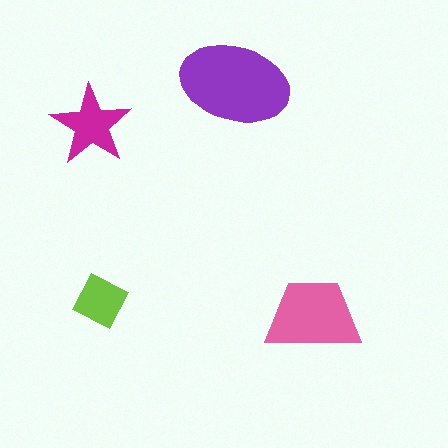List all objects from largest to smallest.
The purple ellipse, the pink trapezoid, the magenta star, the lime diamond.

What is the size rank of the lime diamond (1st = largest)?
4th.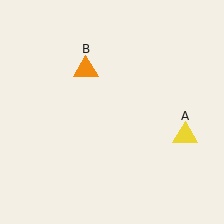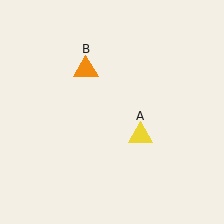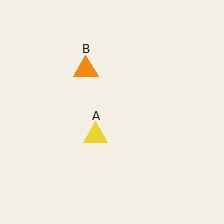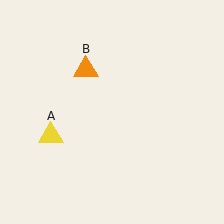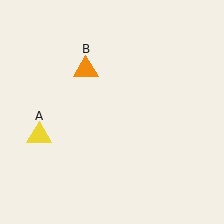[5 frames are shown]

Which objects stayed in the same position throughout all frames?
Orange triangle (object B) remained stationary.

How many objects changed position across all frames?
1 object changed position: yellow triangle (object A).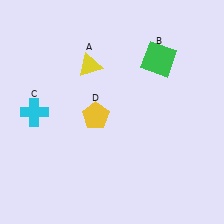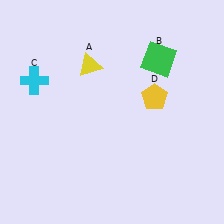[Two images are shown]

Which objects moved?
The objects that moved are: the cyan cross (C), the yellow pentagon (D).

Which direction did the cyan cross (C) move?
The cyan cross (C) moved up.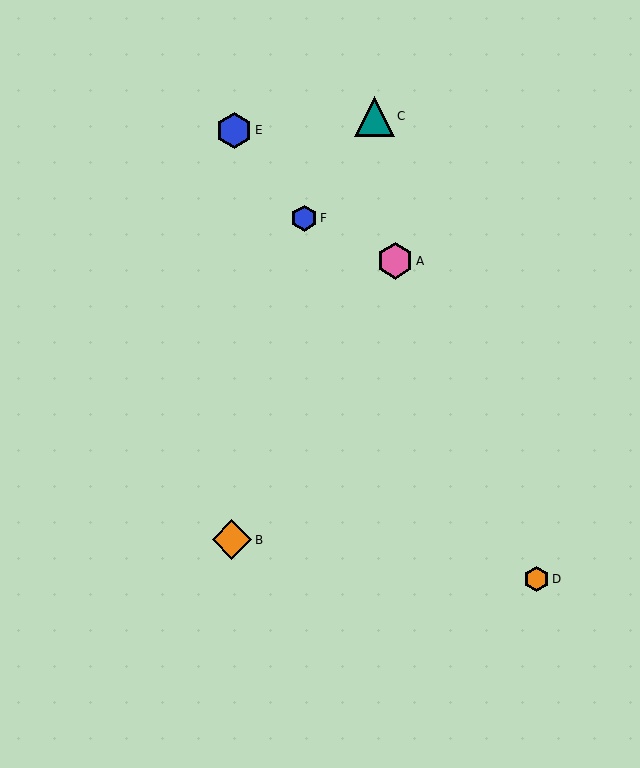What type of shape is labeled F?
Shape F is a blue hexagon.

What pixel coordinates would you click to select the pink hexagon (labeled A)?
Click at (395, 261) to select the pink hexagon A.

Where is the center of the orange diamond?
The center of the orange diamond is at (232, 540).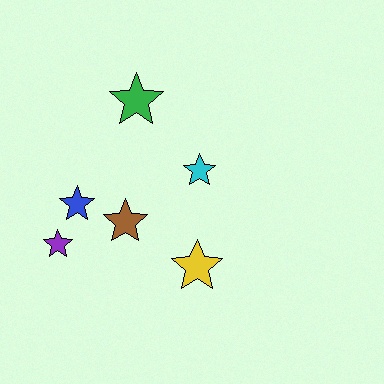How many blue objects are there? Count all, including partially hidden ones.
There is 1 blue object.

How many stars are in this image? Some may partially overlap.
There are 6 stars.